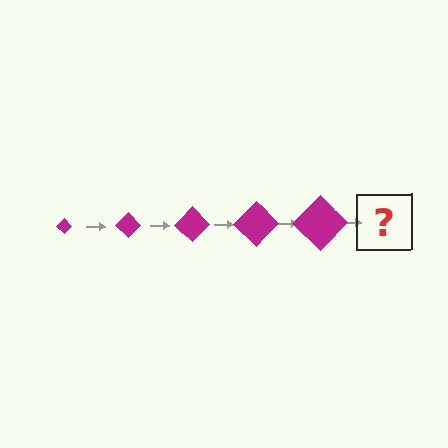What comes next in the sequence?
The next element should be a magenta diamond, larger than the previous one.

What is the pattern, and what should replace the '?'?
The pattern is that the diamond gets progressively larger each step. The '?' should be a magenta diamond, larger than the previous one.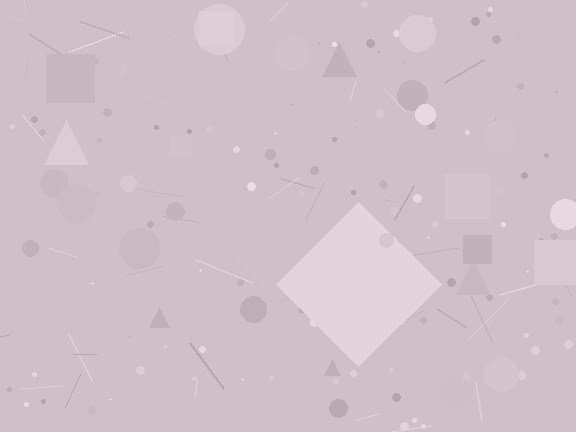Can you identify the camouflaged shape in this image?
The camouflaged shape is a diamond.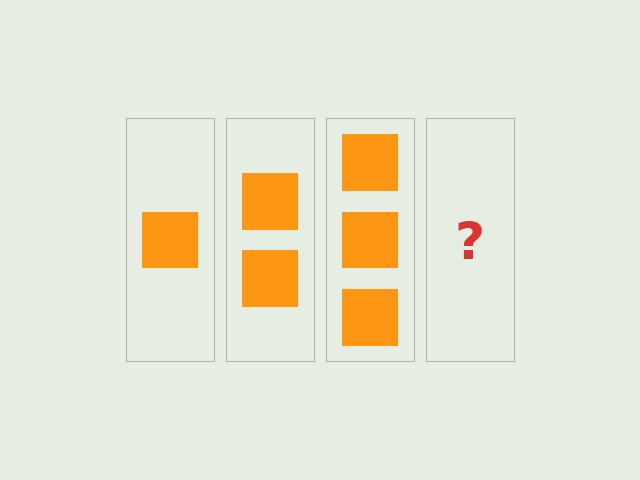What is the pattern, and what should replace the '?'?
The pattern is that each step adds one more square. The '?' should be 4 squares.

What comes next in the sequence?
The next element should be 4 squares.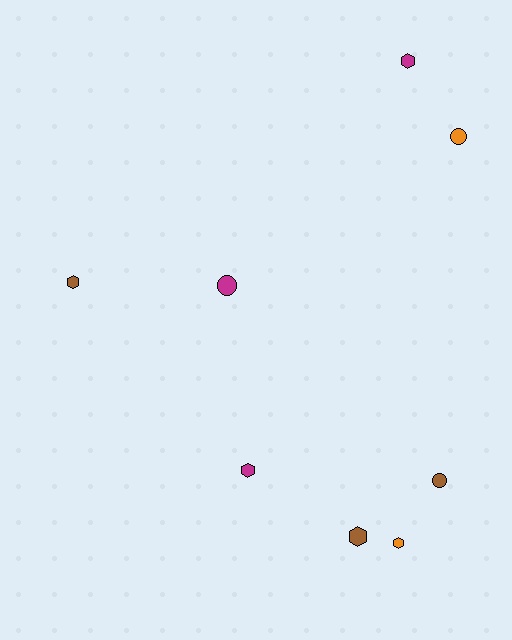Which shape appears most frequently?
Hexagon, with 5 objects.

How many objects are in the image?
There are 8 objects.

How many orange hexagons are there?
There is 1 orange hexagon.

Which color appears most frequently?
Magenta, with 3 objects.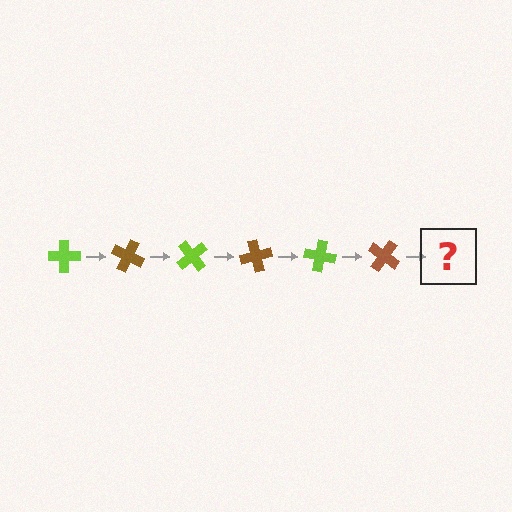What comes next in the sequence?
The next element should be a lime cross, rotated 150 degrees from the start.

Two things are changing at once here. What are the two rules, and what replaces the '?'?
The two rules are that it rotates 25 degrees each step and the color cycles through lime and brown. The '?' should be a lime cross, rotated 150 degrees from the start.